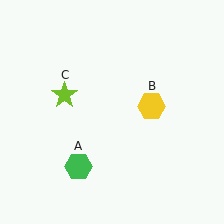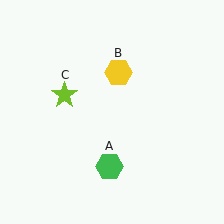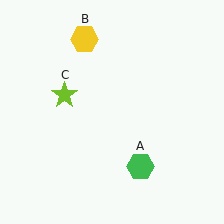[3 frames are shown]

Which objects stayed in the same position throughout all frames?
Lime star (object C) remained stationary.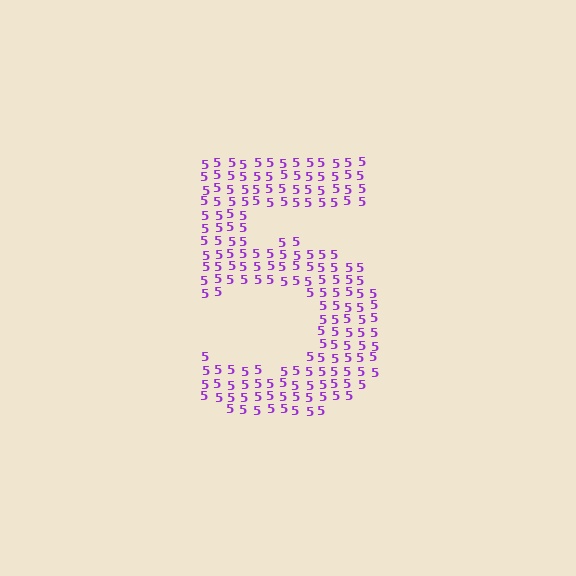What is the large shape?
The large shape is the digit 5.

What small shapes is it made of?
It is made of small digit 5's.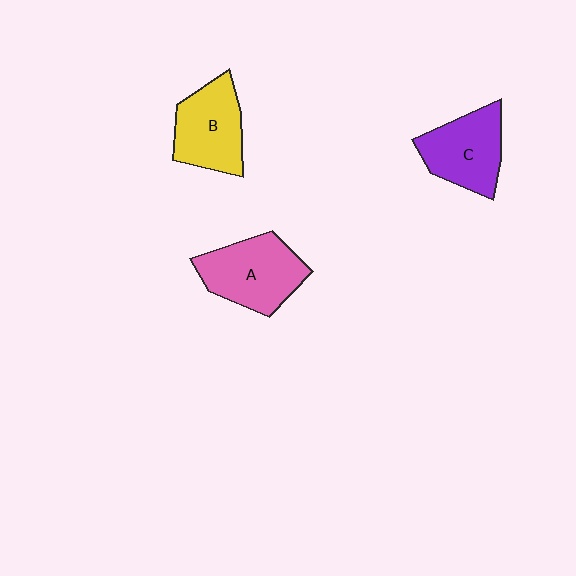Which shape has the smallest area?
Shape B (yellow).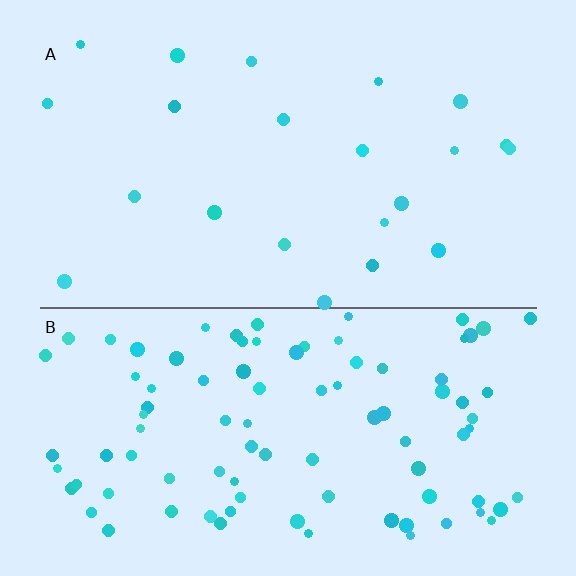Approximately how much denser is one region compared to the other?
Approximately 4.3× — region B over region A.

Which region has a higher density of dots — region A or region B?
B (the bottom).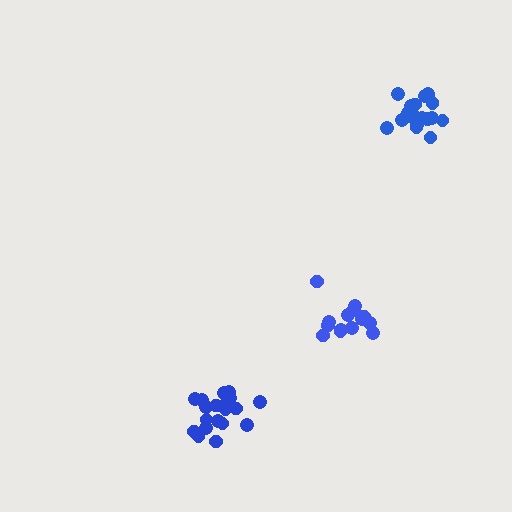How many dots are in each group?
Group 1: 20 dots, Group 2: 19 dots, Group 3: 16 dots (55 total).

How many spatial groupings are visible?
There are 3 spatial groupings.